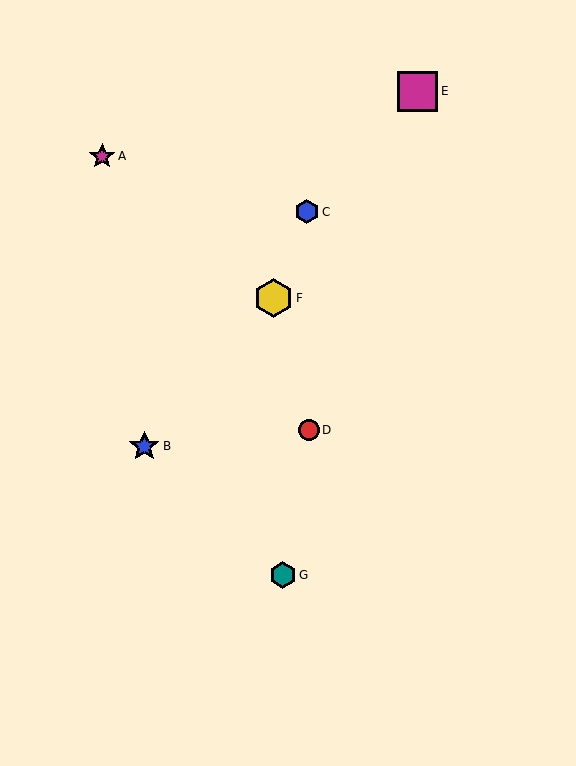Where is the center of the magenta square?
The center of the magenta square is at (418, 91).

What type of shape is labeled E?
Shape E is a magenta square.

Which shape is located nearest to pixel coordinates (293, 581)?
The teal hexagon (labeled G) at (283, 575) is nearest to that location.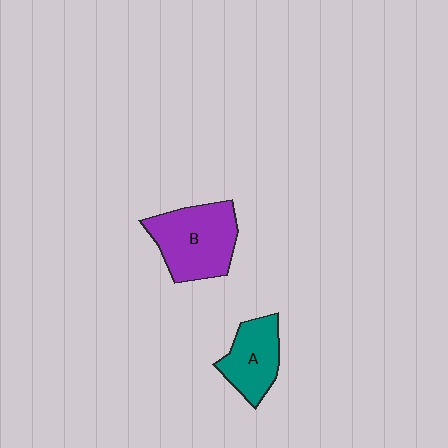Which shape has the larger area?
Shape B (purple).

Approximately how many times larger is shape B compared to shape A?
Approximately 1.5 times.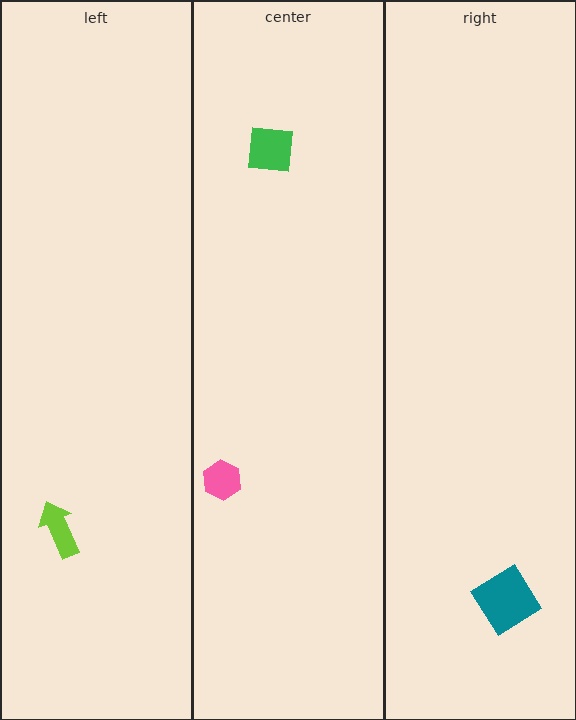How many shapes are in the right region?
1.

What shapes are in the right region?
The teal diamond.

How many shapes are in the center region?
2.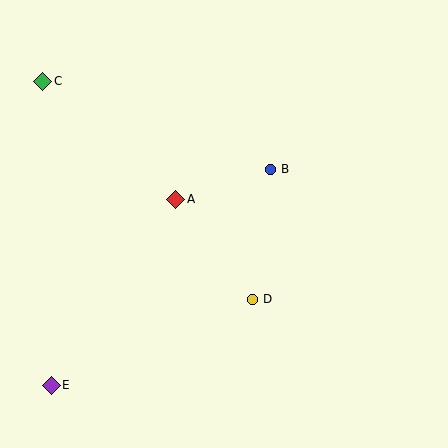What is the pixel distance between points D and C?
The distance between D and C is 302 pixels.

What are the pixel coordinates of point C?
Point C is at (43, 81).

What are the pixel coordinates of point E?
Point E is at (51, 385).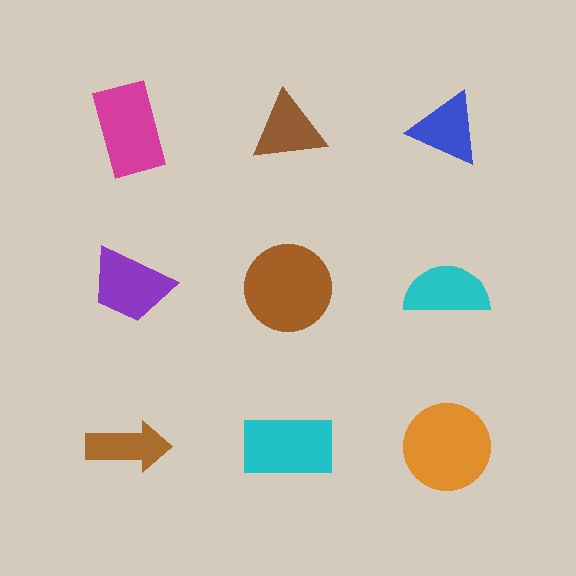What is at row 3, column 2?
A cyan rectangle.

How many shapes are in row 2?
3 shapes.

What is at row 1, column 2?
A brown triangle.